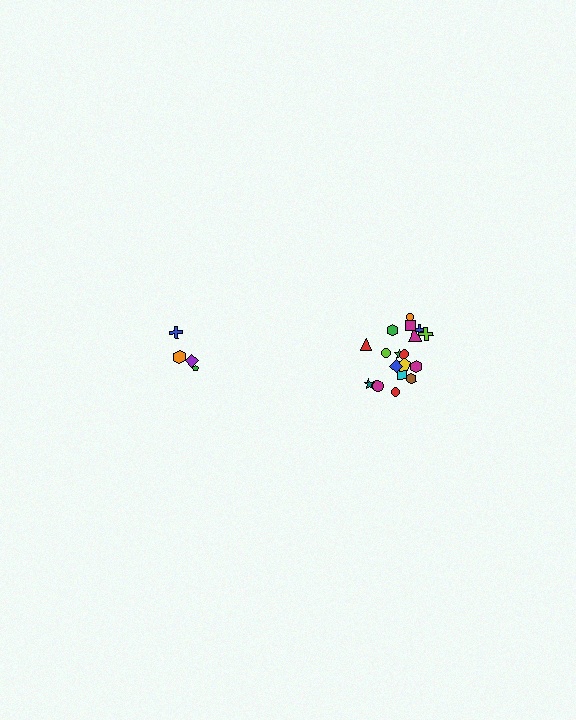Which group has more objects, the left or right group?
The right group.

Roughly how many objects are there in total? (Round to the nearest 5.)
Roughly 20 objects in total.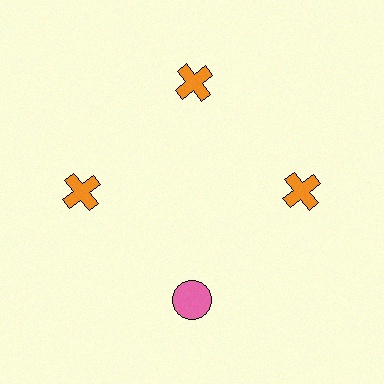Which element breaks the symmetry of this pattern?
The pink circle at roughly the 6 o'clock position breaks the symmetry. All other shapes are orange crosses.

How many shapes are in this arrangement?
There are 4 shapes arranged in a ring pattern.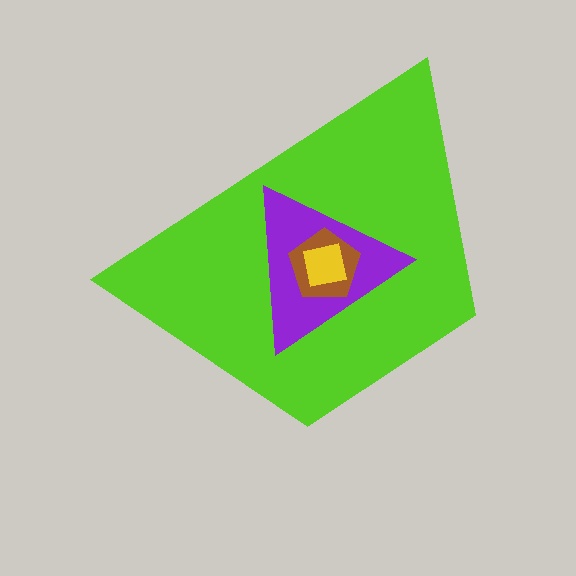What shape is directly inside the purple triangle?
The brown pentagon.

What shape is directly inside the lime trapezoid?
The purple triangle.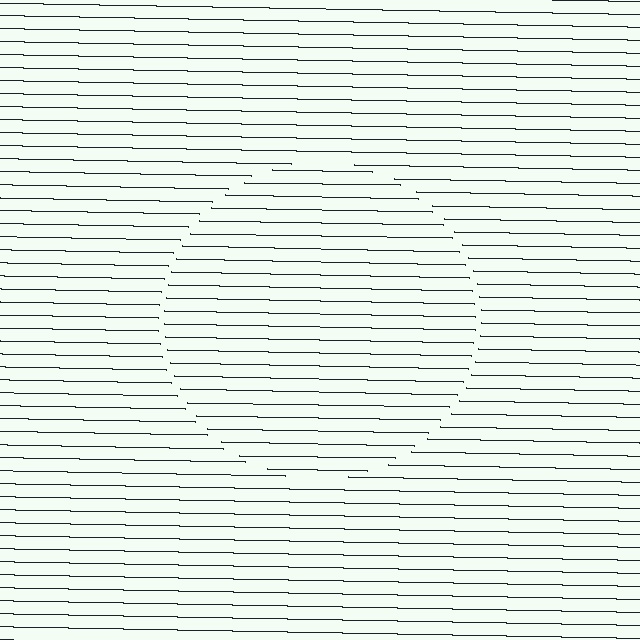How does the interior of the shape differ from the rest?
The interior of the shape contains the same grating, shifted by half a period — the contour is defined by the phase discontinuity where line-ends from the inner and outer gratings abut.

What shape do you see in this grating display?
An illusory circle. The interior of the shape contains the same grating, shifted by half a period — the contour is defined by the phase discontinuity where line-ends from the inner and outer gratings abut.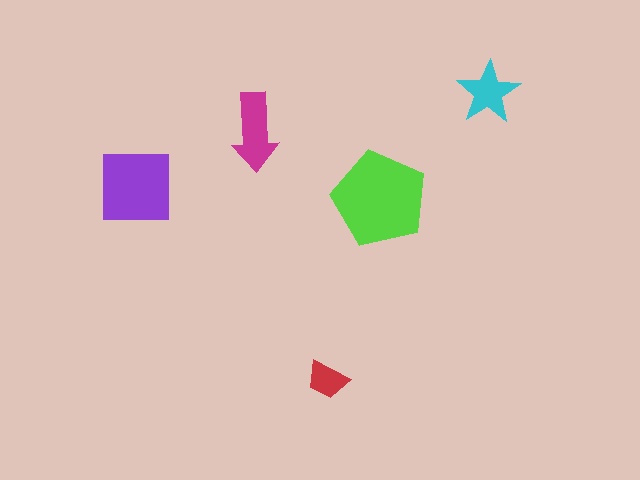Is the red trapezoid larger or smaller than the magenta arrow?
Smaller.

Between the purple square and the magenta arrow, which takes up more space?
The purple square.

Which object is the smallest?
The red trapezoid.